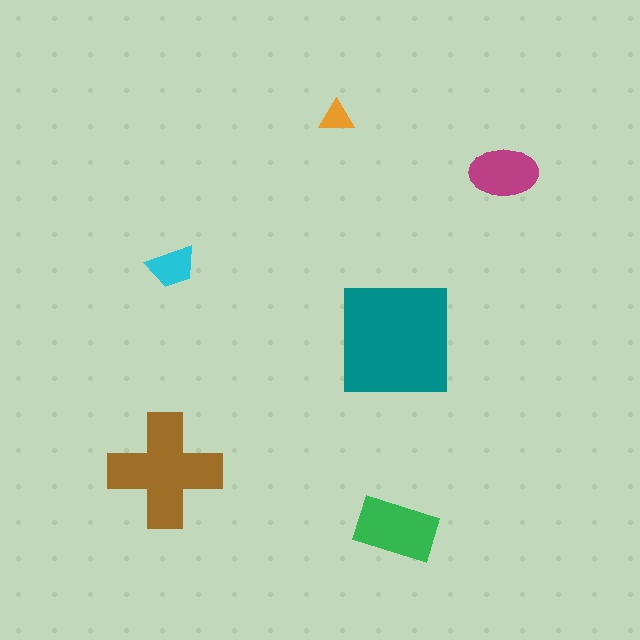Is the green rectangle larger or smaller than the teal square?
Smaller.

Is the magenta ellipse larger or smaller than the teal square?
Smaller.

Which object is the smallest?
The orange triangle.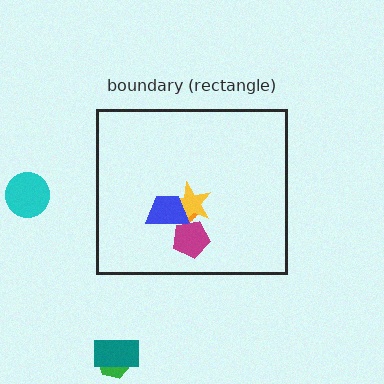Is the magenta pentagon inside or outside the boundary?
Inside.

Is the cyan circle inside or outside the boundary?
Outside.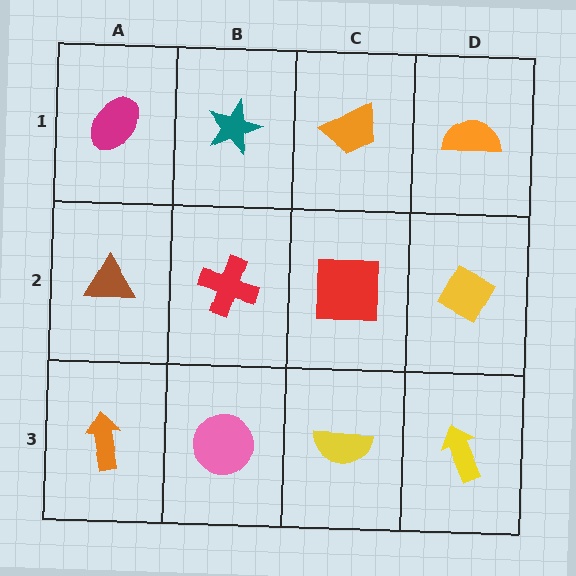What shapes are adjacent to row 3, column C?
A red square (row 2, column C), a pink circle (row 3, column B), a yellow arrow (row 3, column D).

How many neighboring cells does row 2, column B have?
4.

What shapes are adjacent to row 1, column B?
A red cross (row 2, column B), a magenta ellipse (row 1, column A), an orange trapezoid (row 1, column C).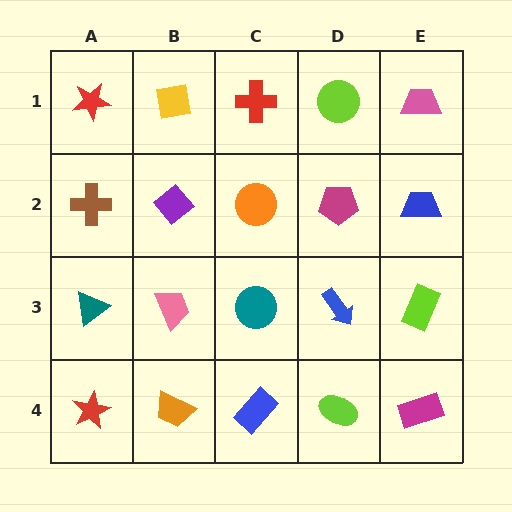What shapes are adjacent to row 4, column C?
A teal circle (row 3, column C), an orange trapezoid (row 4, column B), a lime ellipse (row 4, column D).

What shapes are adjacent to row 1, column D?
A magenta pentagon (row 2, column D), a red cross (row 1, column C), a pink trapezoid (row 1, column E).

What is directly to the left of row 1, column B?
A red star.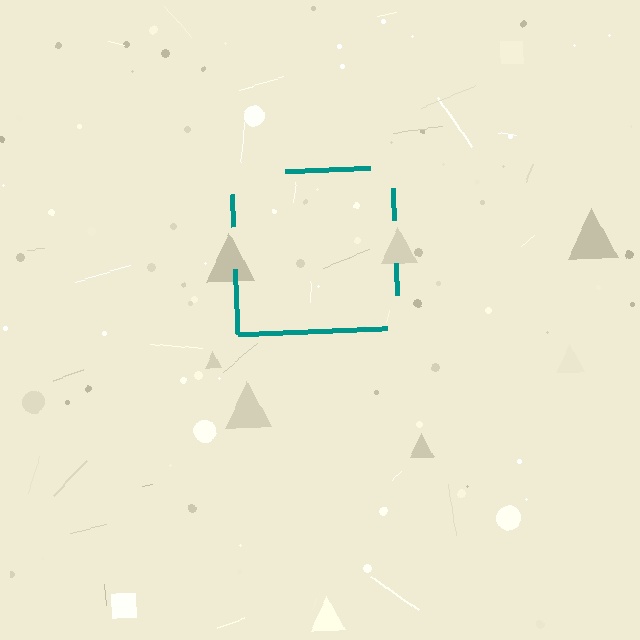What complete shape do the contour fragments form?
The contour fragments form a square.